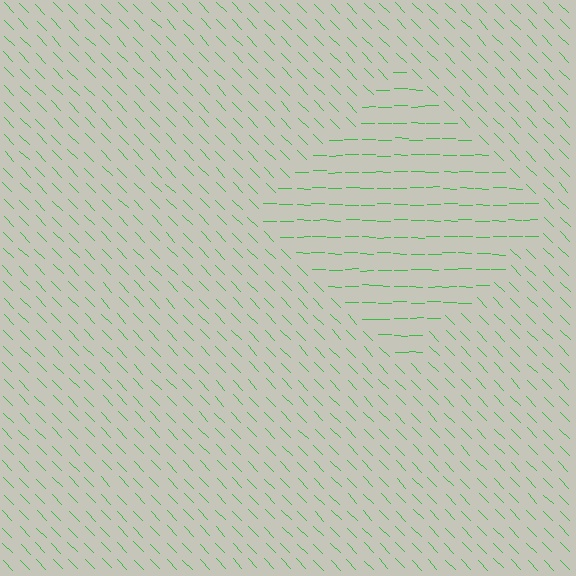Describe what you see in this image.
The image is filled with small green line segments. A diamond region in the image has lines oriented differently from the surrounding lines, creating a visible texture boundary.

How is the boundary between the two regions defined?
The boundary is defined purely by a change in line orientation (approximately 45 degrees difference). All lines are the same color and thickness.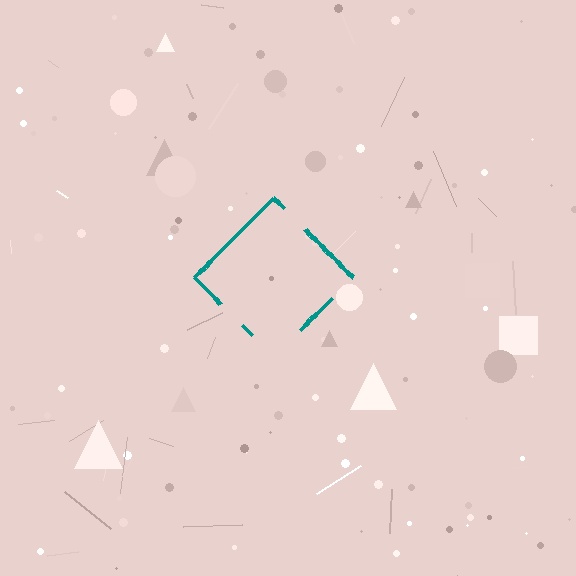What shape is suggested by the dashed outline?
The dashed outline suggests a diamond.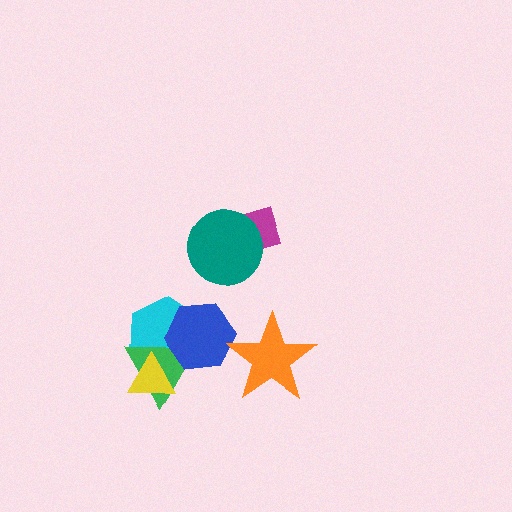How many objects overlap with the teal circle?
1 object overlaps with the teal circle.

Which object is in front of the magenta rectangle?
The teal circle is in front of the magenta rectangle.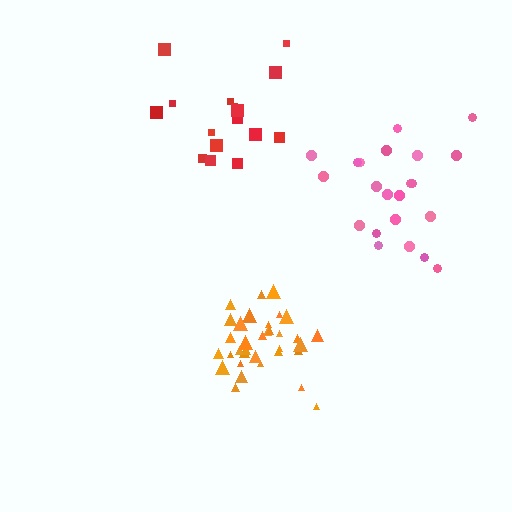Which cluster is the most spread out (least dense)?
Red.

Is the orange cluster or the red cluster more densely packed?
Orange.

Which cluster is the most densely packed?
Orange.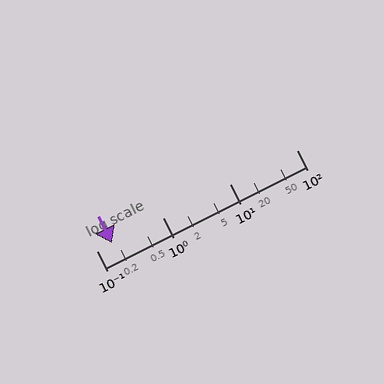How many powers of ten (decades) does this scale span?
The scale spans 3 decades, from 0.1 to 100.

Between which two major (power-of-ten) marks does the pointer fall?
The pointer is between 0.1 and 1.